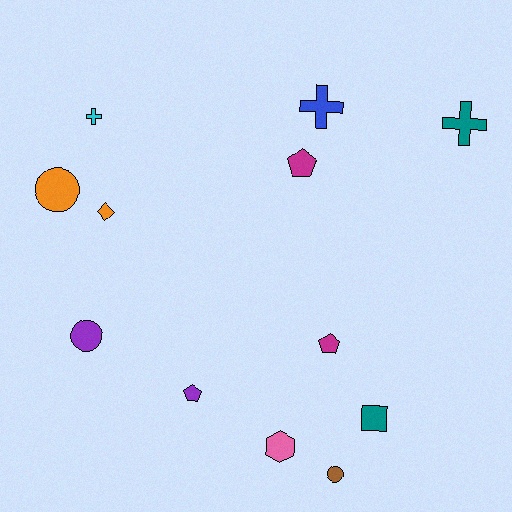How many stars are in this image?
There are no stars.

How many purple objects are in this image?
There are 2 purple objects.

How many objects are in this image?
There are 12 objects.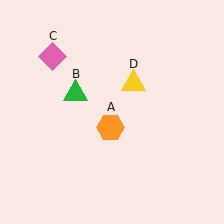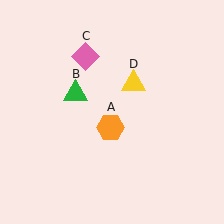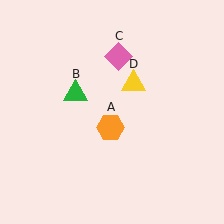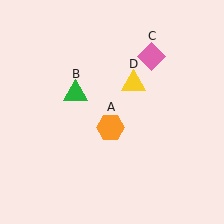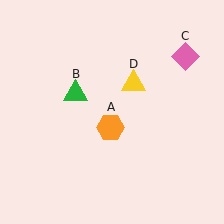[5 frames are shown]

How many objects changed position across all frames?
1 object changed position: pink diamond (object C).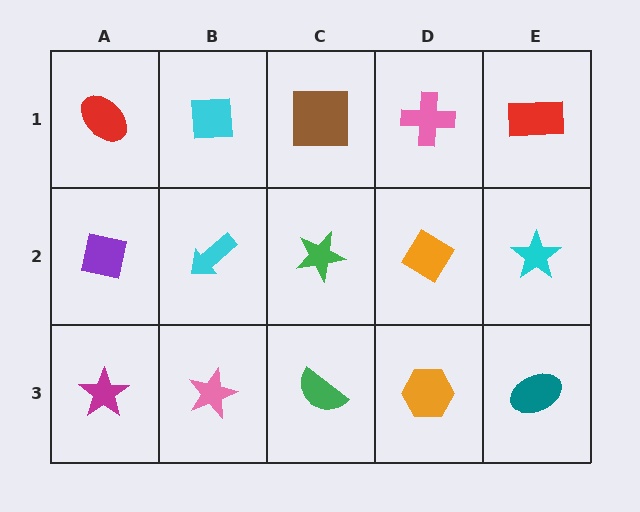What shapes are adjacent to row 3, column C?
A green star (row 2, column C), a pink star (row 3, column B), an orange hexagon (row 3, column D).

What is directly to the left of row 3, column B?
A magenta star.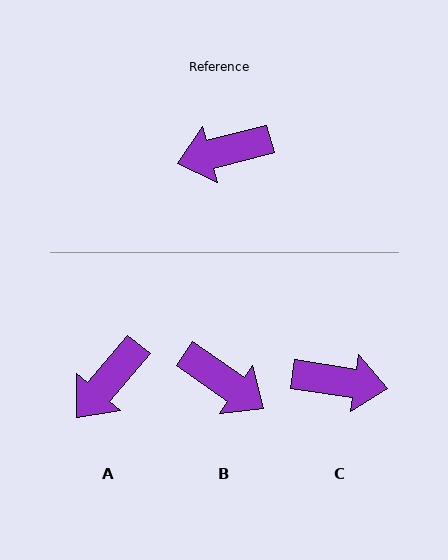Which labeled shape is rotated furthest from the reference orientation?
C, about 157 degrees away.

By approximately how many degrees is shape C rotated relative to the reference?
Approximately 157 degrees counter-clockwise.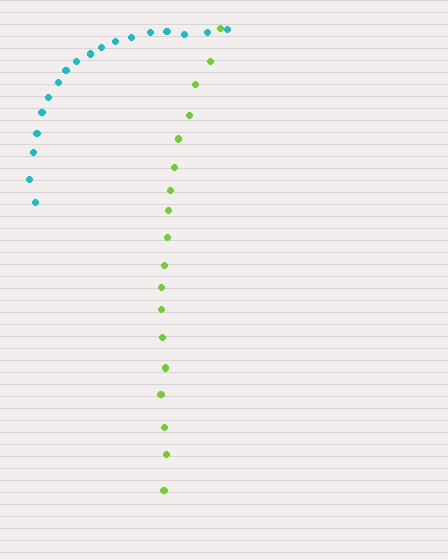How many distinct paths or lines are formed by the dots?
There are 2 distinct paths.